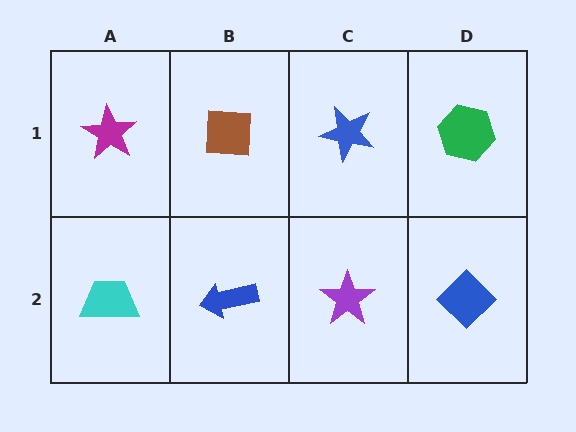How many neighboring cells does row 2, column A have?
2.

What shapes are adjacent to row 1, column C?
A purple star (row 2, column C), a brown square (row 1, column B), a green hexagon (row 1, column D).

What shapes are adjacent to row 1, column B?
A blue arrow (row 2, column B), a magenta star (row 1, column A), a blue star (row 1, column C).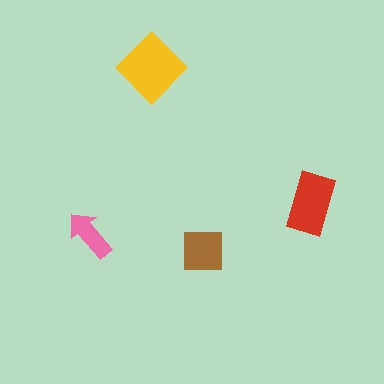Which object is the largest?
The yellow diamond.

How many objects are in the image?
There are 4 objects in the image.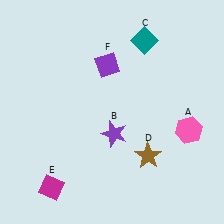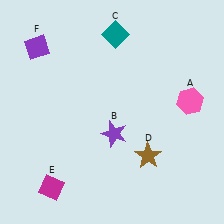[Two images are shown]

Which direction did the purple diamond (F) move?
The purple diamond (F) moved left.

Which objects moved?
The objects that moved are: the pink hexagon (A), the teal diamond (C), the purple diamond (F).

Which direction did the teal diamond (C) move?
The teal diamond (C) moved left.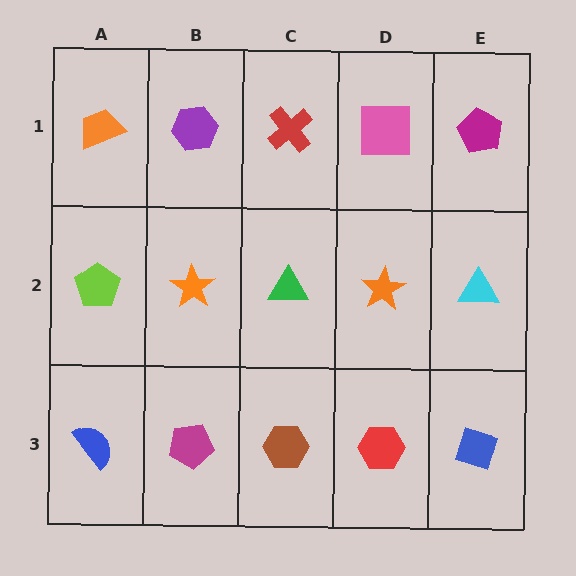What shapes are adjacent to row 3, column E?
A cyan triangle (row 2, column E), a red hexagon (row 3, column D).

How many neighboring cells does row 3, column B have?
3.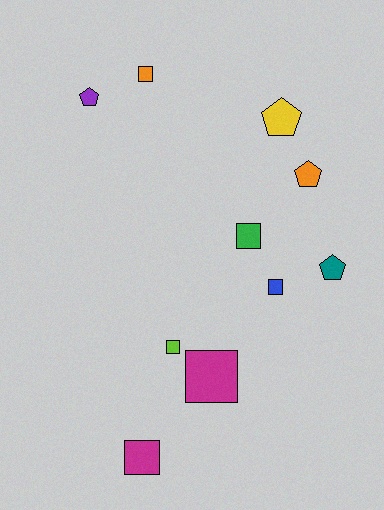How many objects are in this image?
There are 10 objects.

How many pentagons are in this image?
There are 4 pentagons.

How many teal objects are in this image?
There is 1 teal object.